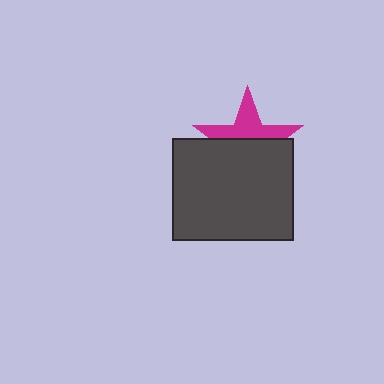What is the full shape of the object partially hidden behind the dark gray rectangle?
The partially hidden object is a magenta star.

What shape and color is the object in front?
The object in front is a dark gray rectangle.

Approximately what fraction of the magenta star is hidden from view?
Roughly 57% of the magenta star is hidden behind the dark gray rectangle.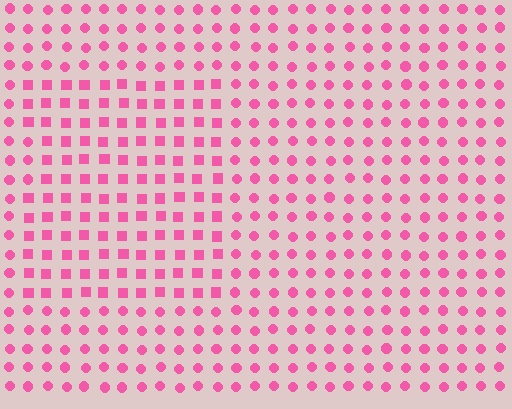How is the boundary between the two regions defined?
The boundary is defined by a change in element shape: squares inside vs. circles outside. All elements share the same color and spacing.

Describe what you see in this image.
The image is filled with small pink elements arranged in a uniform grid. A rectangle-shaped region contains squares, while the surrounding area contains circles. The boundary is defined purely by the change in element shape.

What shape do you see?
I see a rectangle.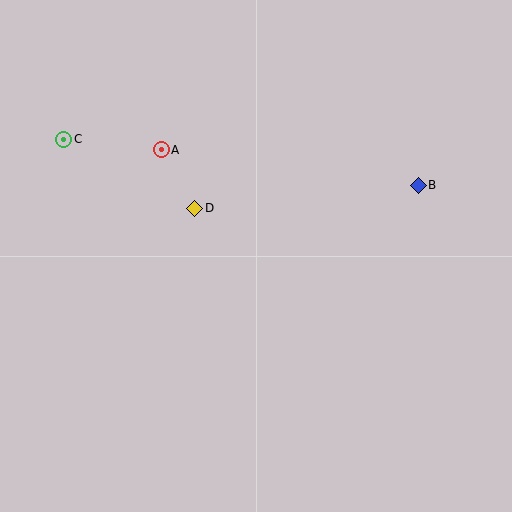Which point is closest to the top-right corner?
Point B is closest to the top-right corner.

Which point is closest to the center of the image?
Point D at (195, 208) is closest to the center.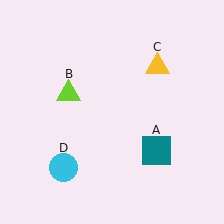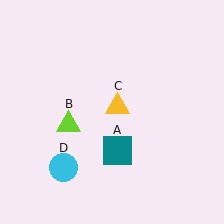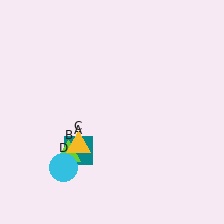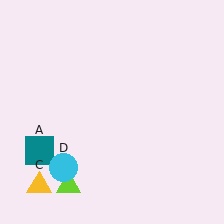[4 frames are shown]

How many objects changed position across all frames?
3 objects changed position: teal square (object A), lime triangle (object B), yellow triangle (object C).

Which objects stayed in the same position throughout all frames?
Cyan circle (object D) remained stationary.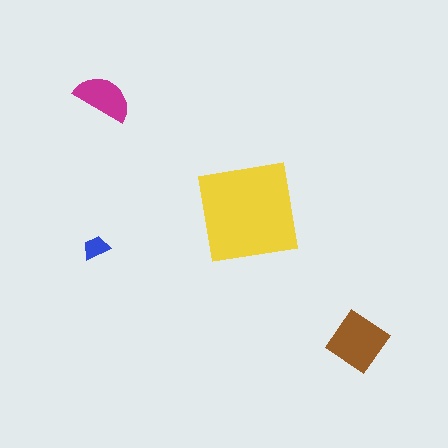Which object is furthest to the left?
The blue trapezoid is leftmost.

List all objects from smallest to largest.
The blue trapezoid, the magenta semicircle, the brown diamond, the yellow square.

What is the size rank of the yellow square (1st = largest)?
1st.